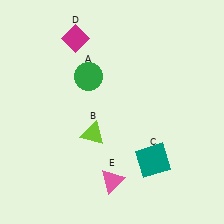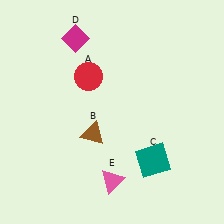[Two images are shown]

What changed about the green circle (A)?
In Image 1, A is green. In Image 2, it changed to red.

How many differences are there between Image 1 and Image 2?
There are 2 differences between the two images.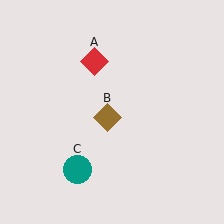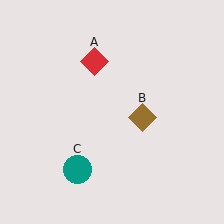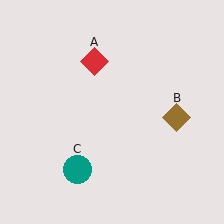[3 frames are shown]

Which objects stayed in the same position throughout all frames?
Red diamond (object A) and teal circle (object C) remained stationary.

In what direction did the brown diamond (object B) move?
The brown diamond (object B) moved right.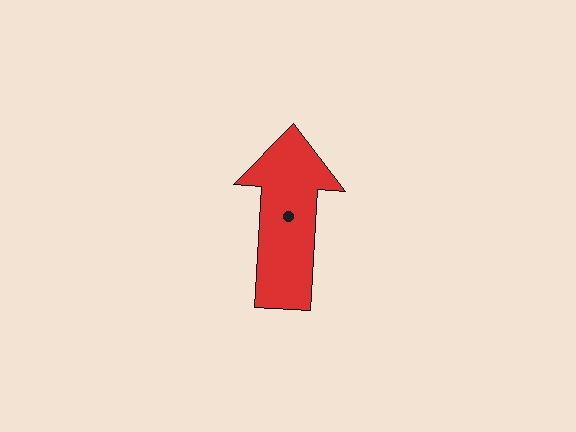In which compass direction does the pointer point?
North.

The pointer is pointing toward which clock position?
Roughly 12 o'clock.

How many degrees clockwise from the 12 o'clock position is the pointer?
Approximately 3 degrees.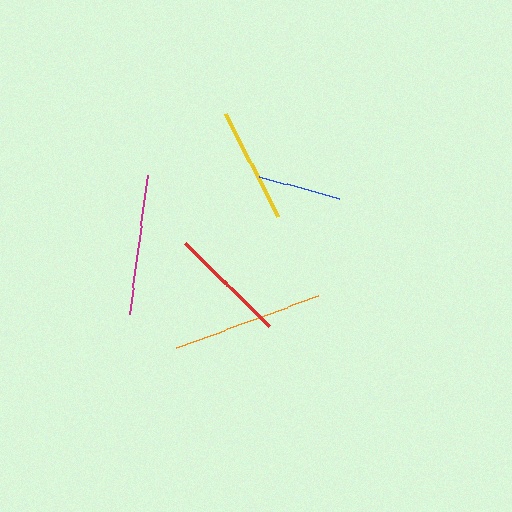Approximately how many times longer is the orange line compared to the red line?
The orange line is approximately 1.3 times the length of the red line.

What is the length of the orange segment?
The orange segment is approximately 150 pixels long.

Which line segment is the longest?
The orange line is the longest at approximately 150 pixels.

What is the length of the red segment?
The red segment is approximately 118 pixels long.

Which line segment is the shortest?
The blue line is the shortest at approximately 83 pixels.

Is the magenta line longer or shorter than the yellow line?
The magenta line is longer than the yellow line.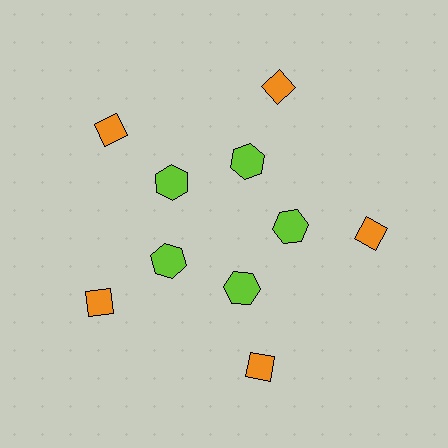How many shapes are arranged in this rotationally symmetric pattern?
There are 10 shapes, arranged in 5 groups of 2.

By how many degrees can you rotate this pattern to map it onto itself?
The pattern maps onto itself every 72 degrees of rotation.